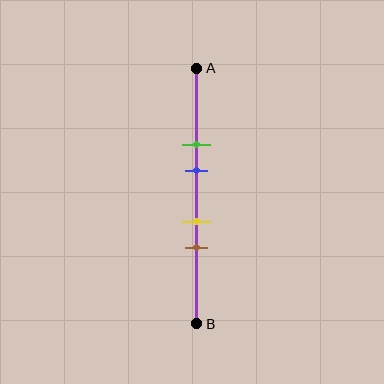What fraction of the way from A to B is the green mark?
The green mark is approximately 30% (0.3) of the way from A to B.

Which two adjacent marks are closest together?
The yellow and brown marks are the closest adjacent pair.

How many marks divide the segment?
There are 4 marks dividing the segment.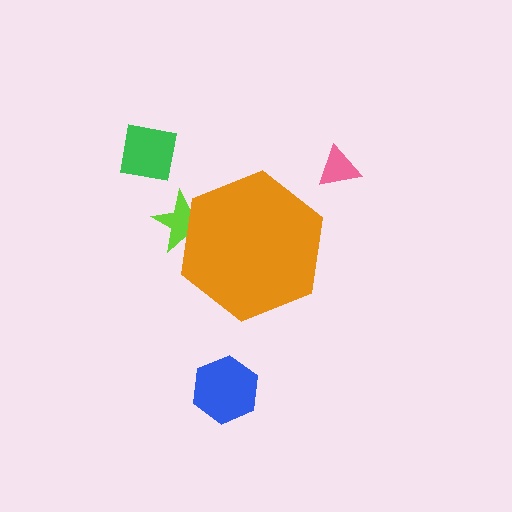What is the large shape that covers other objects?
An orange hexagon.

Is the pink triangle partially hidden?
No, the pink triangle is fully visible.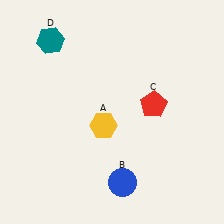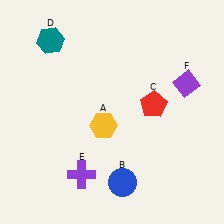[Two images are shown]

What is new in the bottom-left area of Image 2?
A purple cross (E) was added in the bottom-left area of Image 2.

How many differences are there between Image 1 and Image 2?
There are 2 differences between the two images.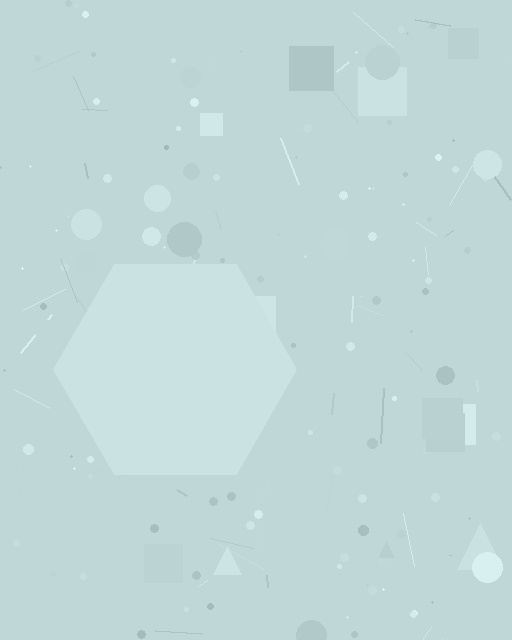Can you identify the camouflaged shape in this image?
The camouflaged shape is a hexagon.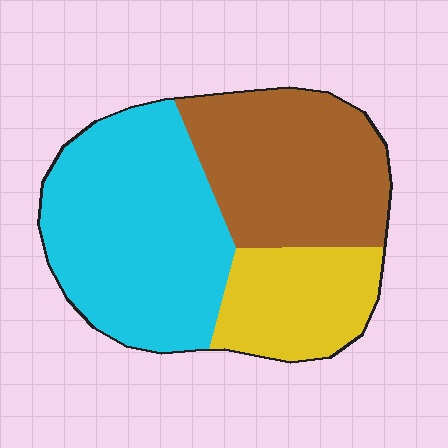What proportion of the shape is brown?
Brown covers 34% of the shape.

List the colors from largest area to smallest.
From largest to smallest: cyan, brown, yellow.